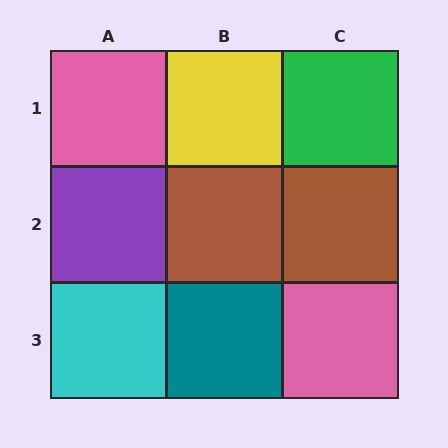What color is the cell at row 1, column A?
Pink.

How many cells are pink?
2 cells are pink.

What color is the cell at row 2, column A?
Purple.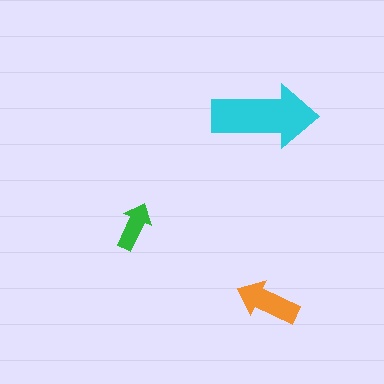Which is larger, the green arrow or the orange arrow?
The orange one.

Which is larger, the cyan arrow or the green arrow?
The cyan one.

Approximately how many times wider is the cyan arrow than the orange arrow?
About 1.5 times wider.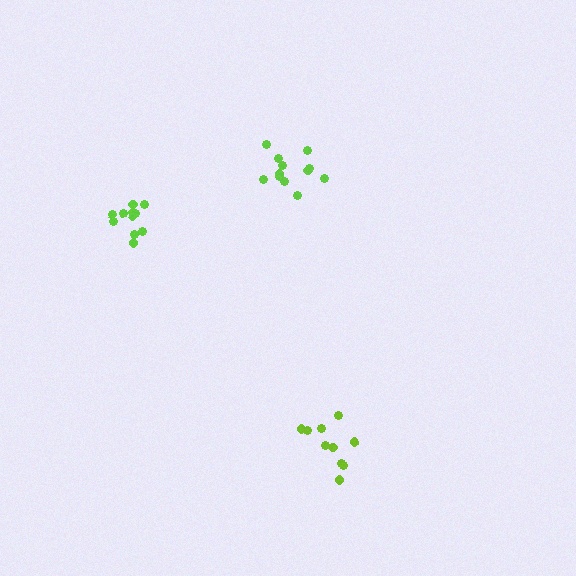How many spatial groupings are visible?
There are 3 spatial groupings.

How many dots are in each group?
Group 1: 11 dots, Group 2: 10 dots, Group 3: 12 dots (33 total).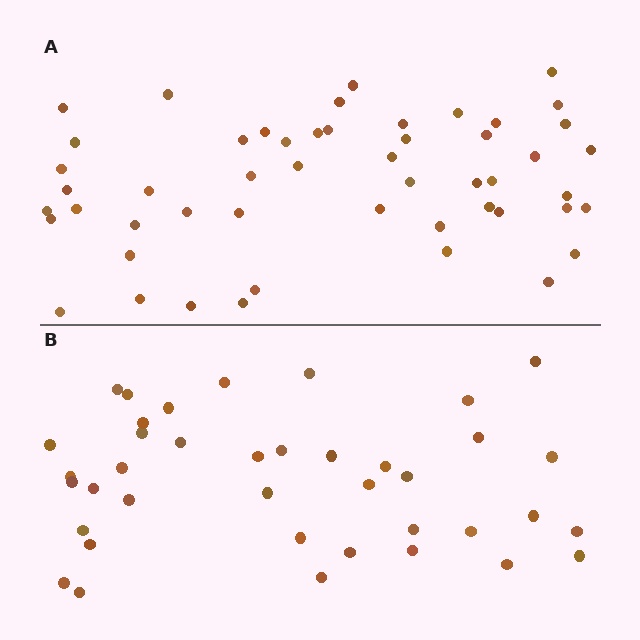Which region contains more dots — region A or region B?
Region A (the top region) has more dots.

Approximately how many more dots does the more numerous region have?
Region A has roughly 12 or so more dots than region B.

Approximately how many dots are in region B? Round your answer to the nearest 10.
About 40 dots. (The exact count is 39, which rounds to 40.)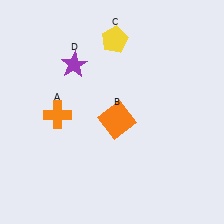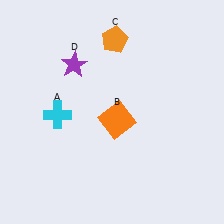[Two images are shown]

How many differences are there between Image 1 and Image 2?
There are 2 differences between the two images.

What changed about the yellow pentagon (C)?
In Image 1, C is yellow. In Image 2, it changed to orange.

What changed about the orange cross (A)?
In Image 1, A is orange. In Image 2, it changed to cyan.